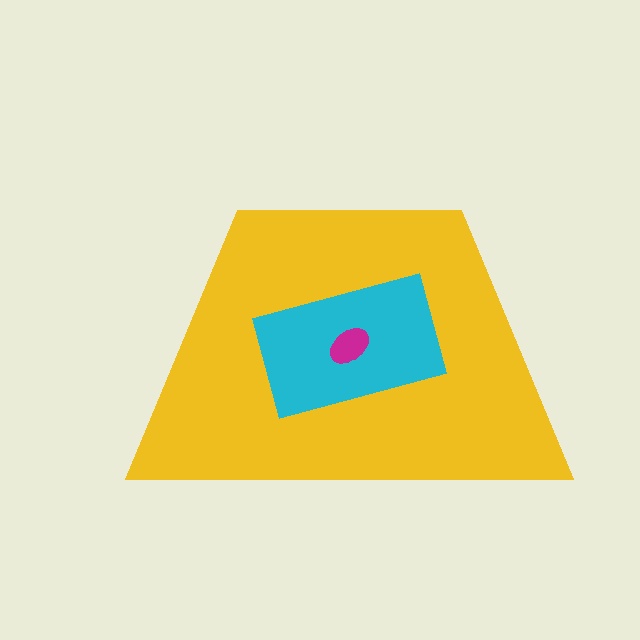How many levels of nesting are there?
3.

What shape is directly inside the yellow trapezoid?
The cyan rectangle.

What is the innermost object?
The magenta ellipse.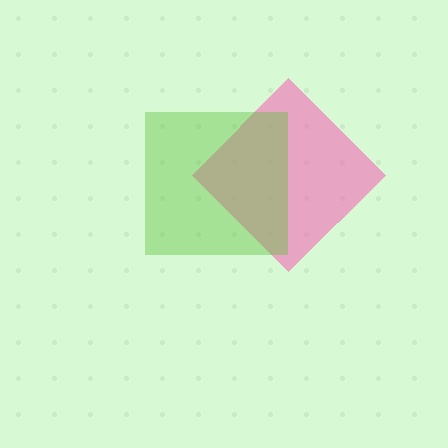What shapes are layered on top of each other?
The layered shapes are: a pink diamond, a lime square.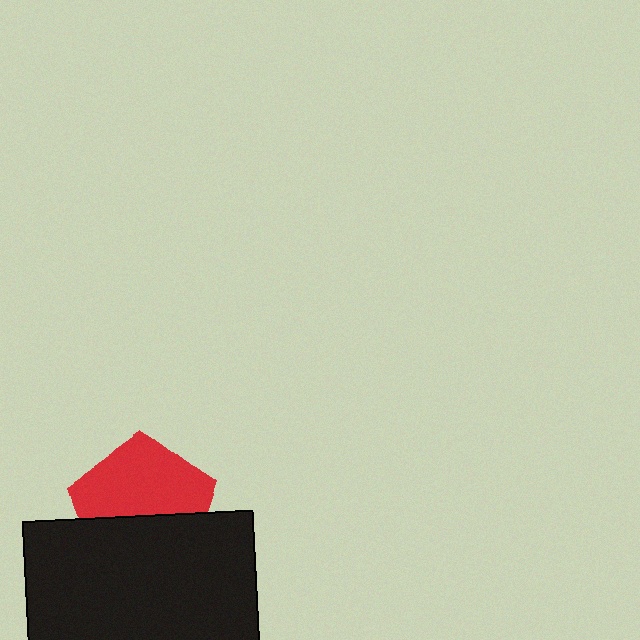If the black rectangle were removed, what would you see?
You would see the complete red pentagon.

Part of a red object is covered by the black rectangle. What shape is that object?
It is a pentagon.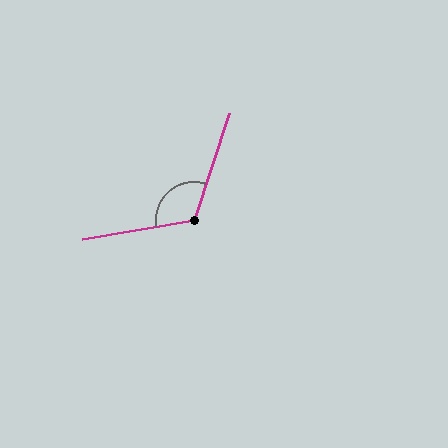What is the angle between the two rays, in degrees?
Approximately 118 degrees.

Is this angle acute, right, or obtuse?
It is obtuse.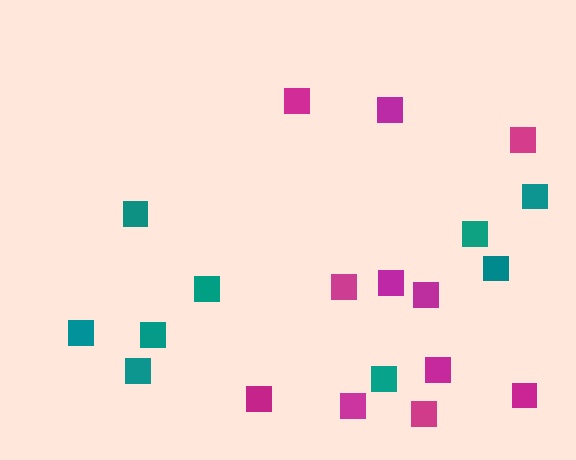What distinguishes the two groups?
There are 2 groups: one group of magenta squares (11) and one group of teal squares (9).